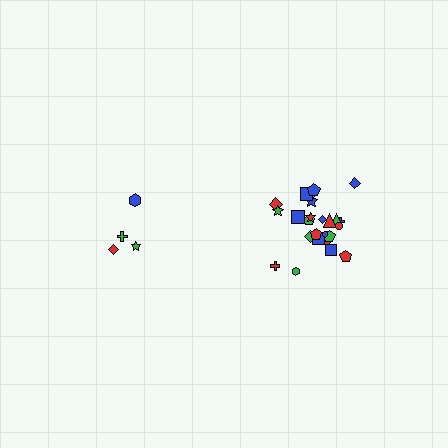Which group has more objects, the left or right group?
The right group.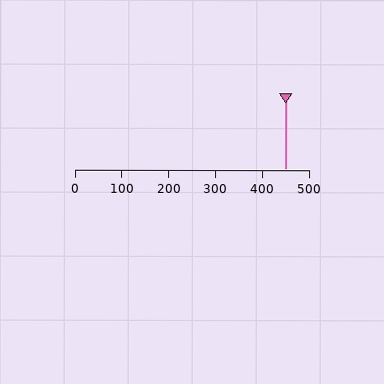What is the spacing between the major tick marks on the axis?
The major ticks are spaced 100 apart.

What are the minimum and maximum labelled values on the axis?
The axis runs from 0 to 500.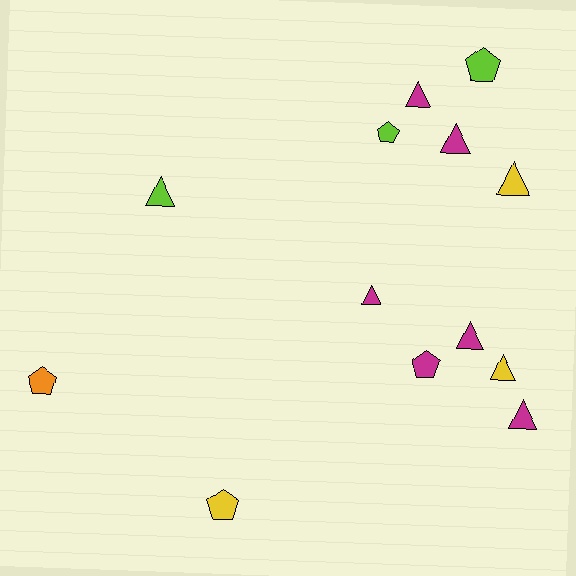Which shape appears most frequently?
Triangle, with 8 objects.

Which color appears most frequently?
Magenta, with 6 objects.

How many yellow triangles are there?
There are 2 yellow triangles.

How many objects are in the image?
There are 13 objects.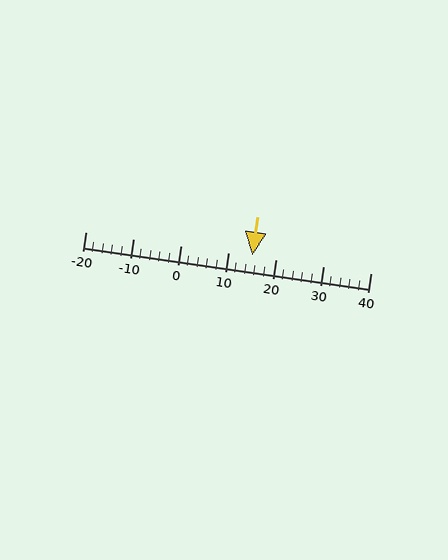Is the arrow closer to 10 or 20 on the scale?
The arrow is closer to 20.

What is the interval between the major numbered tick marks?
The major tick marks are spaced 10 units apart.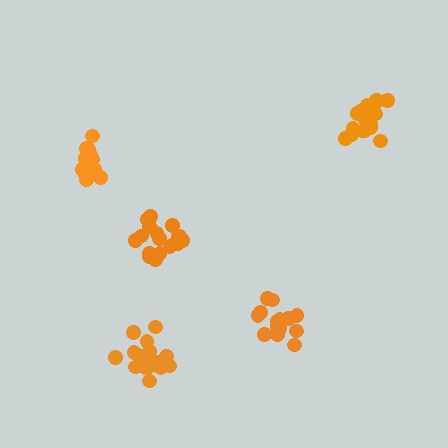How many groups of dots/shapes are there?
There are 5 groups.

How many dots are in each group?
Group 1: 15 dots, Group 2: 16 dots, Group 3: 15 dots, Group 4: 19 dots, Group 5: 19 dots (84 total).